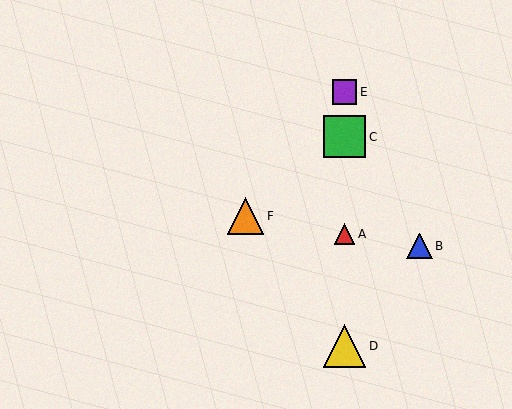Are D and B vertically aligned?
No, D is at x≈344 and B is at x≈420.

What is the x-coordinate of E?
Object E is at x≈344.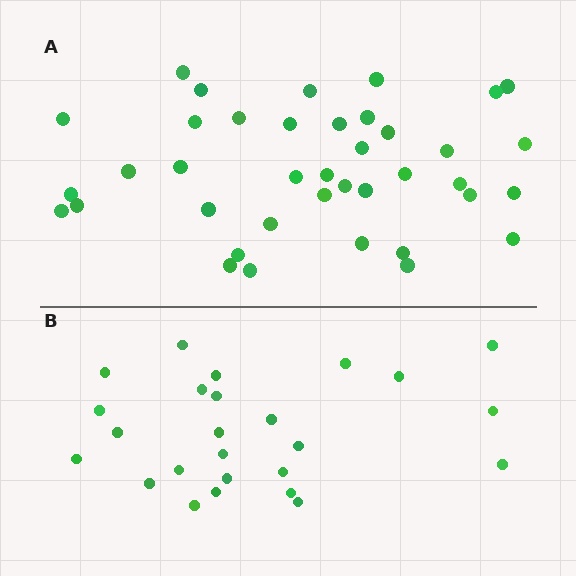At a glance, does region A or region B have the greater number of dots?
Region A (the top region) has more dots.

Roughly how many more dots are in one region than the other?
Region A has approximately 15 more dots than region B.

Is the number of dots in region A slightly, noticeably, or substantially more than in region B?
Region A has substantially more. The ratio is roughly 1.6 to 1.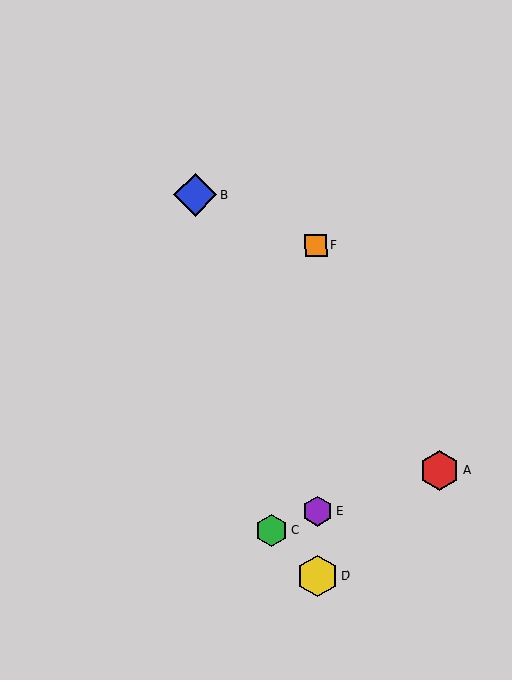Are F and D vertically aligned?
Yes, both are at x≈316.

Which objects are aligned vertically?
Objects D, E, F are aligned vertically.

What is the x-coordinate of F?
Object F is at x≈316.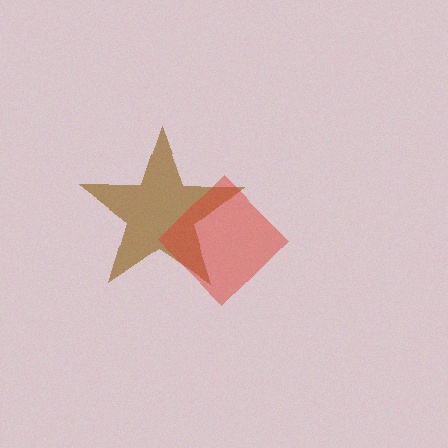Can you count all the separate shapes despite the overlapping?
Yes, there are 2 separate shapes.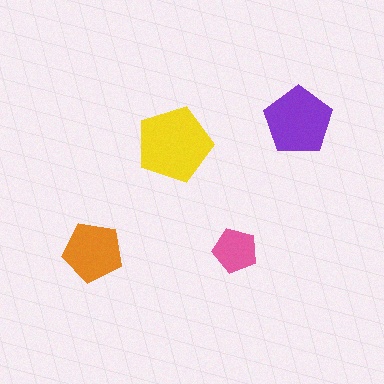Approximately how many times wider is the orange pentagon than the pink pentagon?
About 1.5 times wider.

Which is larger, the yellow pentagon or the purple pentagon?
The yellow one.